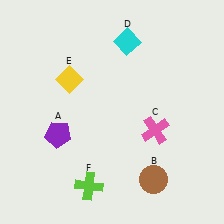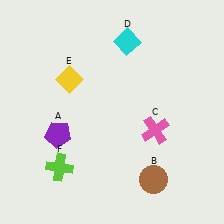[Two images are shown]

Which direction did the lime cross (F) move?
The lime cross (F) moved left.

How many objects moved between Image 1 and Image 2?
1 object moved between the two images.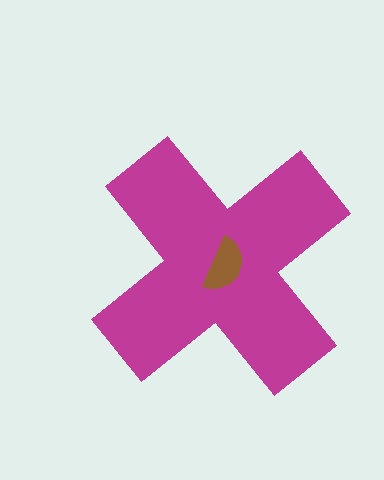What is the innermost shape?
The brown semicircle.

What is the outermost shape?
The magenta cross.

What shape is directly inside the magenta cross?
The brown semicircle.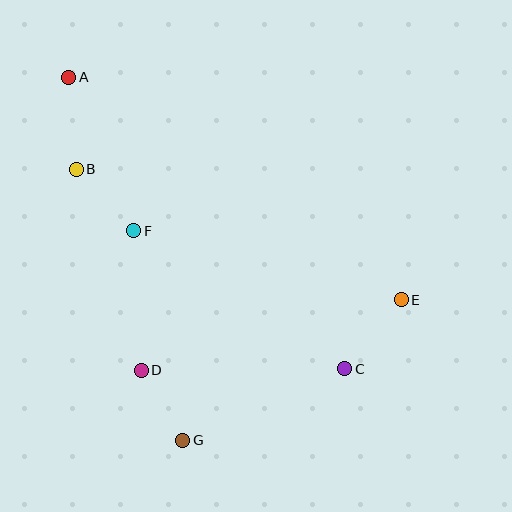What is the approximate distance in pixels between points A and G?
The distance between A and G is approximately 381 pixels.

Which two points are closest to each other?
Points D and G are closest to each other.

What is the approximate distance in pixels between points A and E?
The distance between A and E is approximately 400 pixels.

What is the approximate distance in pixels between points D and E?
The distance between D and E is approximately 269 pixels.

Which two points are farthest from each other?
Points A and C are farthest from each other.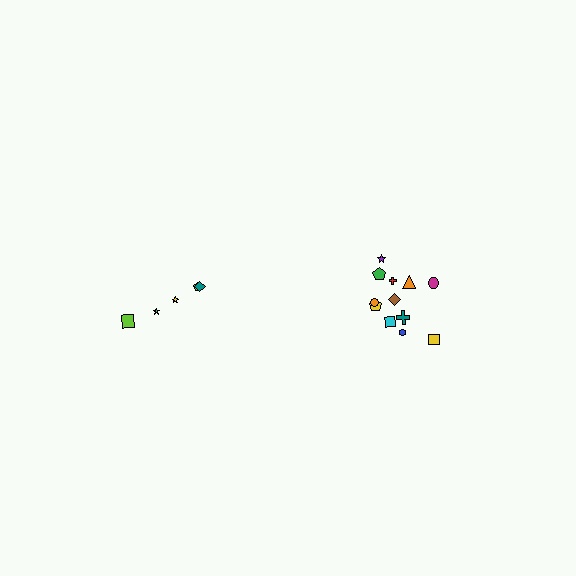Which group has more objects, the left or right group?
The right group.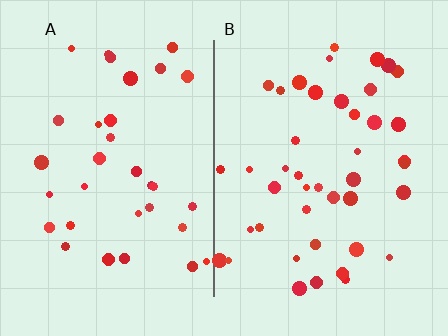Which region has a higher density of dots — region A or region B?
B (the right).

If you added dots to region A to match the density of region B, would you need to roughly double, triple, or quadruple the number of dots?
Approximately double.